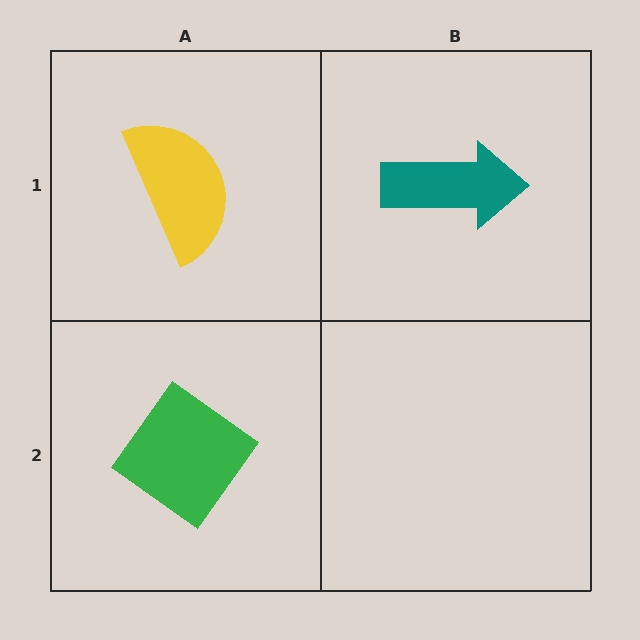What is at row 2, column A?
A green diamond.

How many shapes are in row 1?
2 shapes.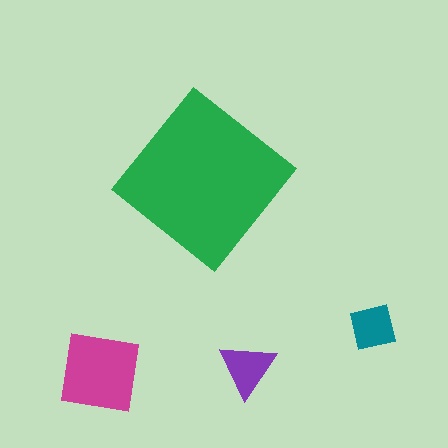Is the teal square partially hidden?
No, the teal square is fully visible.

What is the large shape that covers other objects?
A green diamond.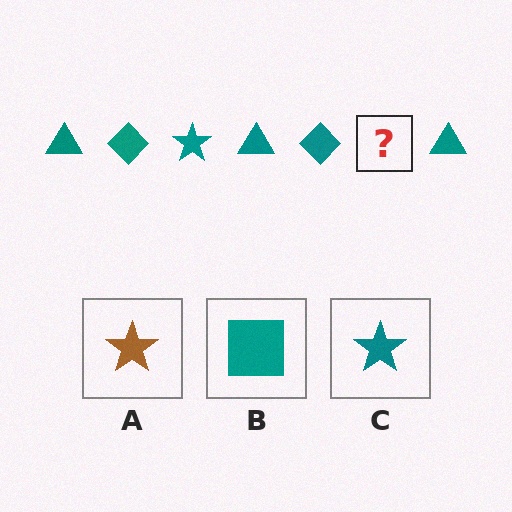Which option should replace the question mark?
Option C.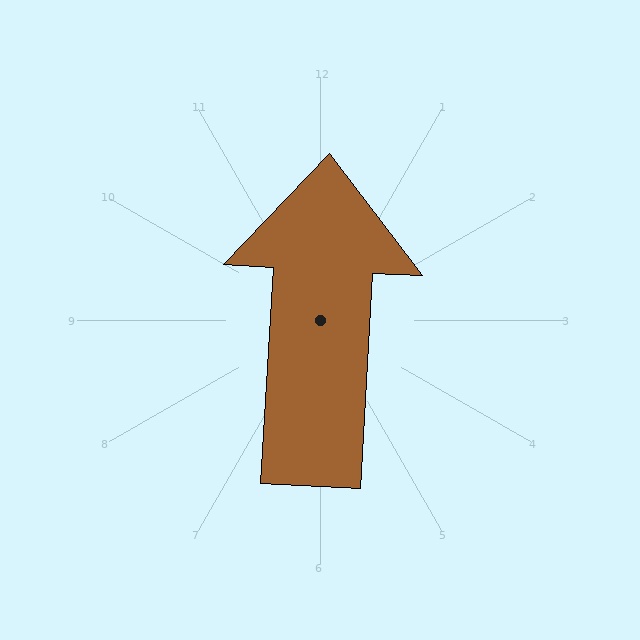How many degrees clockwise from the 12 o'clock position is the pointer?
Approximately 3 degrees.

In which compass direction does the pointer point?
North.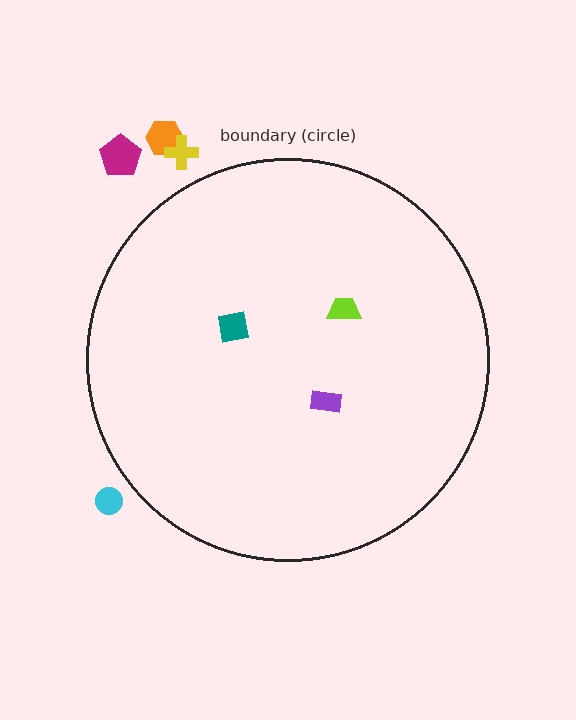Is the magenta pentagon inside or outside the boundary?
Outside.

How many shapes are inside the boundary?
3 inside, 4 outside.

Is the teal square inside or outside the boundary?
Inside.